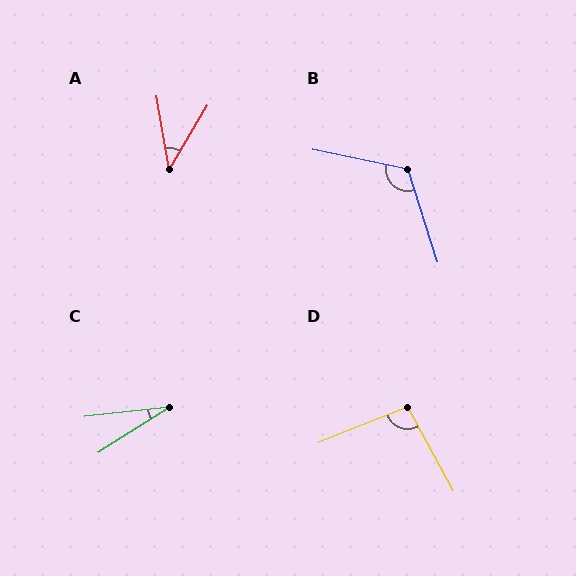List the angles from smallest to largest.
C (26°), A (41°), D (97°), B (119°).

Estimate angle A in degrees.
Approximately 41 degrees.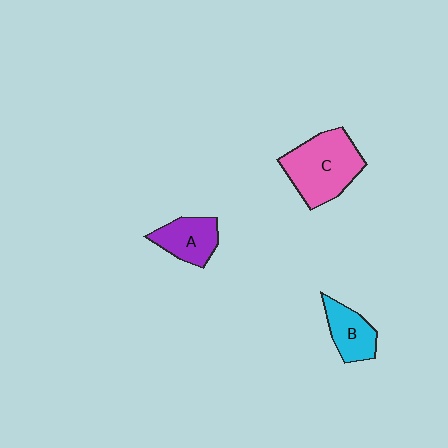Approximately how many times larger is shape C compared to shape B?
Approximately 1.9 times.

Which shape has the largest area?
Shape C (pink).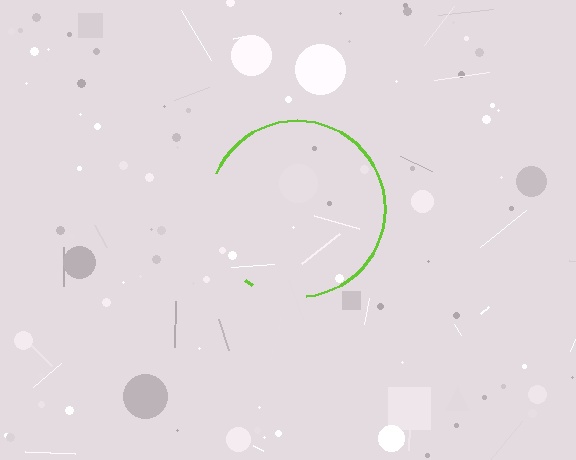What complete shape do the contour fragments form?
The contour fragments form a circle.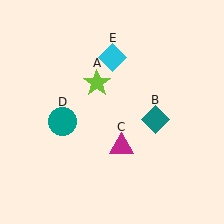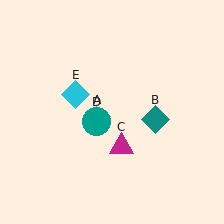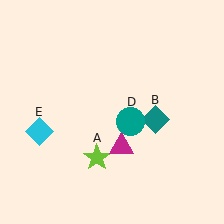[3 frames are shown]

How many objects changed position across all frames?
3 objects changed position: lime star (object A), teal circle (object D), cyan diamond (object E).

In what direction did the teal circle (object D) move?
The teal circle (object D) moved right.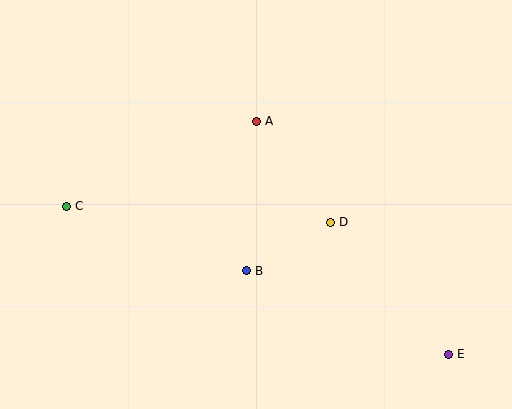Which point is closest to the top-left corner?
Point C is closest to the top-left corner.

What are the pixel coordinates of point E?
Point E is at (449, 354).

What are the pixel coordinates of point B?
Point B is at (247, 271).